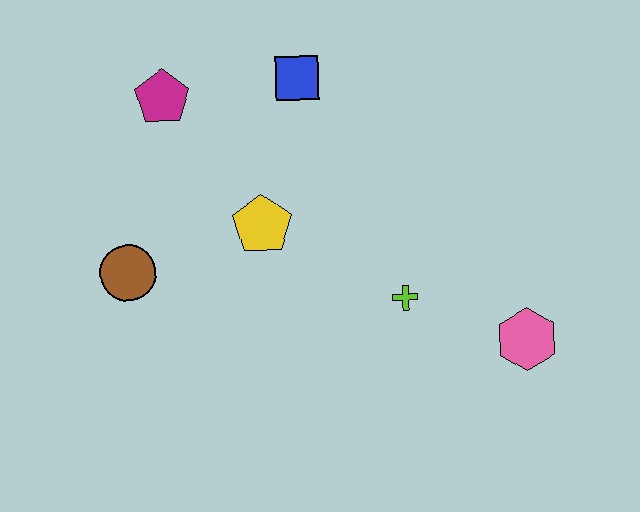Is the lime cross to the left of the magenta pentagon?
No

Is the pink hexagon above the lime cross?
No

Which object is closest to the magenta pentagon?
The blue square is closest to the magenta pentagon.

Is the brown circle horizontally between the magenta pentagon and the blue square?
No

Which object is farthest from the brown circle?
The pink hexagon is farthest from the brown circle.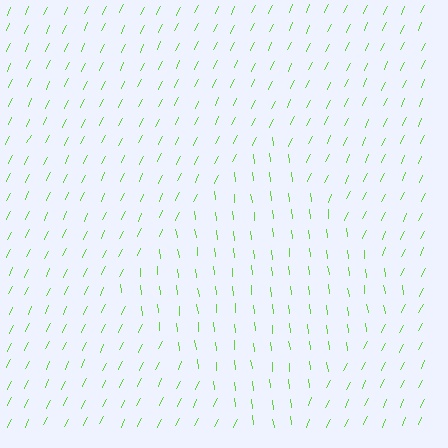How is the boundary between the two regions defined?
The boundary is defined purely by a change in line orientation (approximately 32 degrees difference). All lines are the same color and thickness.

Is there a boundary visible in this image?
Yes, there is a texture boundary formed by a change in line orientation.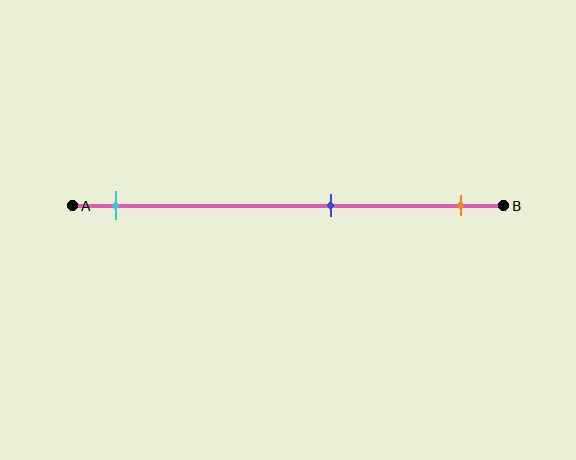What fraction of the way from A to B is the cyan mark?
The cyan mark is approximately 10% (0.1) of the way from A to B.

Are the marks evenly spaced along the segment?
No, the marks are not evenly spaced.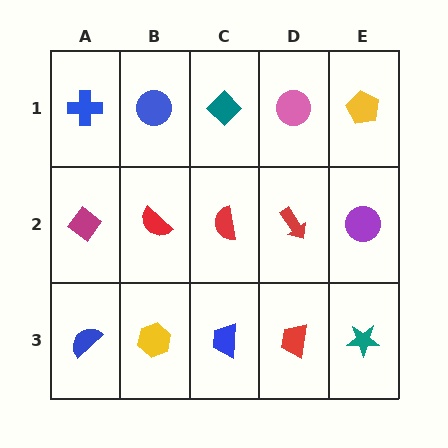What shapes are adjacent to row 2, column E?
A yellow pentagon (row 1, column E), a teal star (row 3, column E), a red arrow (row 2, column D).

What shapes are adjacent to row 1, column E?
A purple circle (row 2, column E), a pink circle (row 1, column D).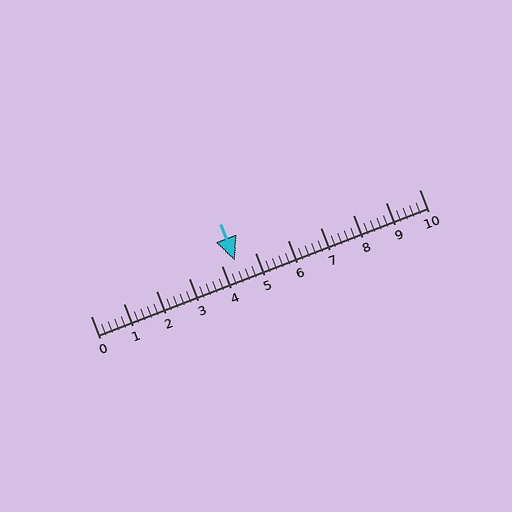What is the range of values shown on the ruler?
The ruler shows values from 0 to 10.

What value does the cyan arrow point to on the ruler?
The cyan arrow points to approximately 4.4.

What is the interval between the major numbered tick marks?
The major tick marks are spaced 1 units apart.